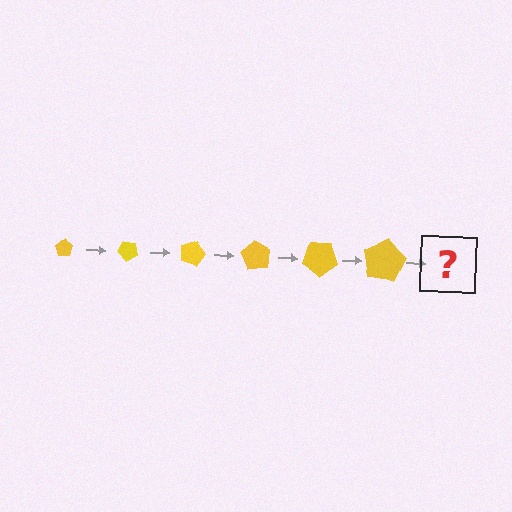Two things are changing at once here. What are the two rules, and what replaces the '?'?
The two rules are that the pentagon grows larger each step and it rotates 45 degrees each step. The '?' should be a pentagon, larger than the previous one and rotated 270 degrees from the start.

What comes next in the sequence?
The next element should be a pentagon, larger than the previous one and rotated 270 degrees from the start.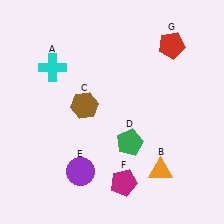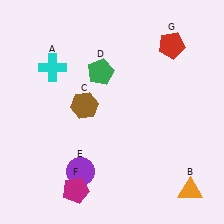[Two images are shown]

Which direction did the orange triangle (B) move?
The orange triangle (B) moved right.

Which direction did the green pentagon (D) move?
The green pentagon (D) moved up.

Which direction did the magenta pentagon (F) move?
The magenta pentagon (F) moved left.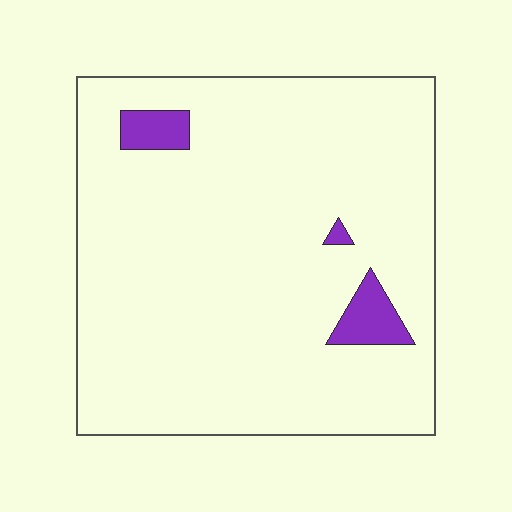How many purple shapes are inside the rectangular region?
3.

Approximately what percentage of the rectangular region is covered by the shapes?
Approximately 5%.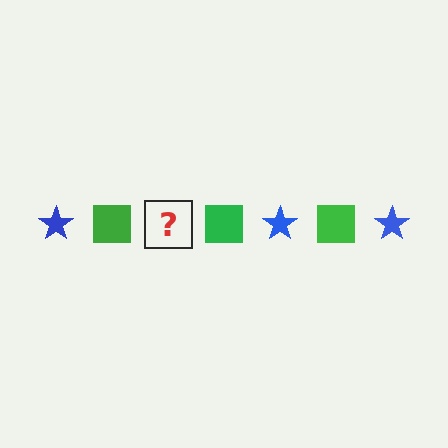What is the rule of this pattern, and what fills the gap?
The rule is that the pattern alternates between blue star and green square. The gap should be filled with a blue star.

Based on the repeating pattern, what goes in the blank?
The blank should be a blue star.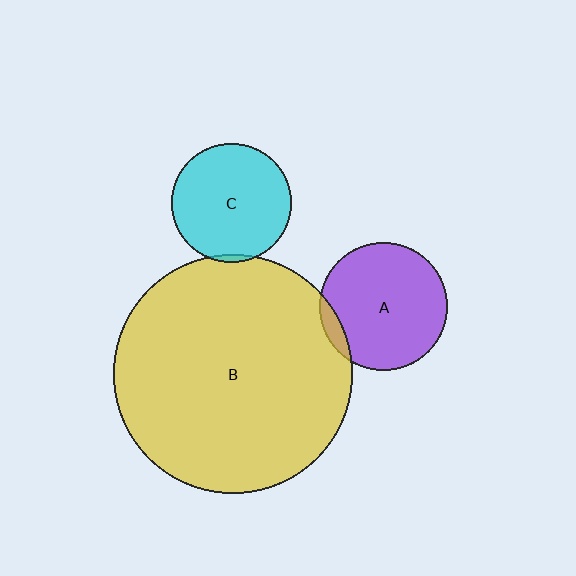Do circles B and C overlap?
Yes.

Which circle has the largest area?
Circle B (yellow).